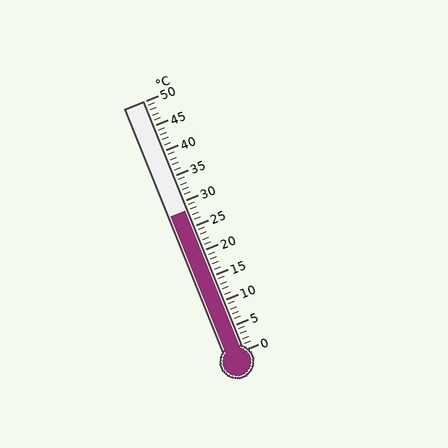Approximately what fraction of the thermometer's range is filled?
The thermometer is filled to approximately 55% of its range.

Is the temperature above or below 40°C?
The temperature is below 40°C.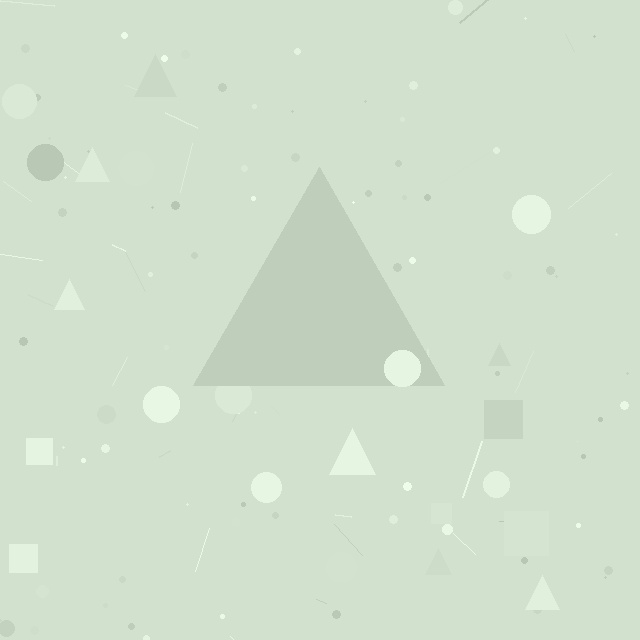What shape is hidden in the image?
A triangle is hidden in the image.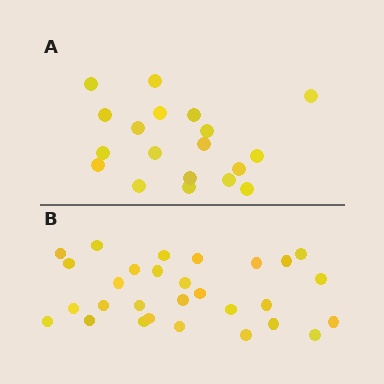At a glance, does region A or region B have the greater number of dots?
Region B (the bottom region) has more dots.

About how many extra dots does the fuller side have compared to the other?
Region B has roughly 10 or so more dots than region A.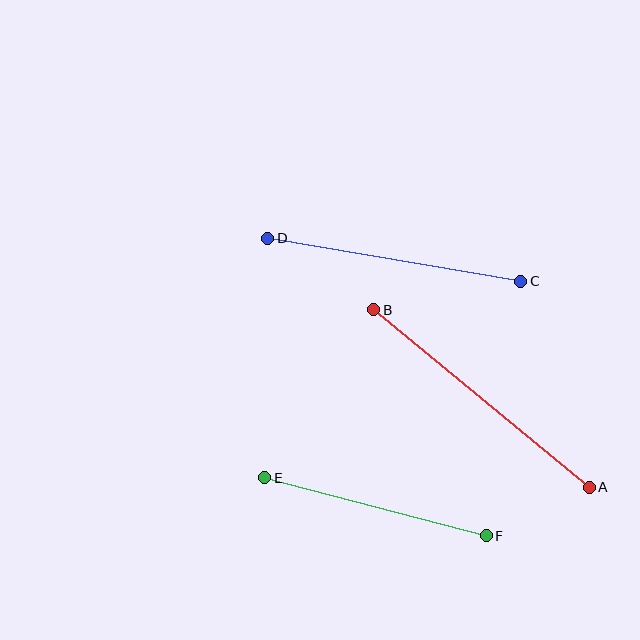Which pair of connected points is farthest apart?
Points A and B are farthest apart.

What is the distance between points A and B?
The distance is approximately 279 pixels.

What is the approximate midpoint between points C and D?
The midpoint is at approximately (394, 260) pixels.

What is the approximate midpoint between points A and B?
The midpoint is at approximately (482, 399) pixels.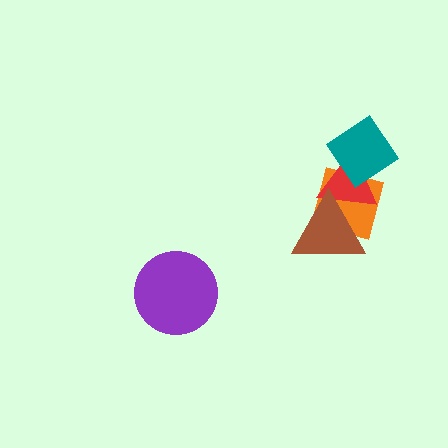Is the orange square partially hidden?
Yes, it is partially covered by another shape.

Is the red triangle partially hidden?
Yes, it is partially covered by another shape.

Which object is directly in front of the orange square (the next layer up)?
The red triangle is directly in front of the orange square.